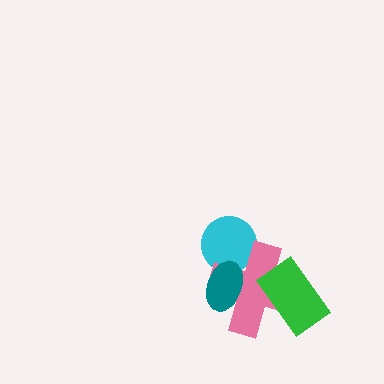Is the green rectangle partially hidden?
No, no other shape covers it.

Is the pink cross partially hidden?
Yes, it is partially covered by another shape.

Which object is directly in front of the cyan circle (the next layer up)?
The pink cross is directly in front of the cyan circle.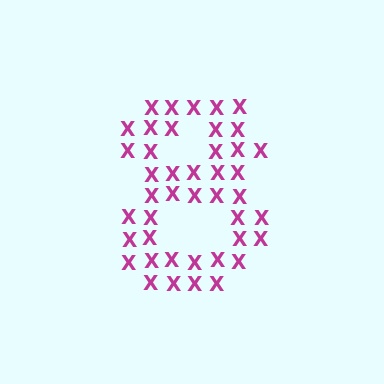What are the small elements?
The small elements are letter X's.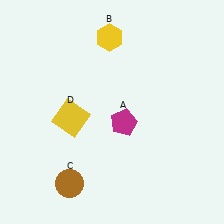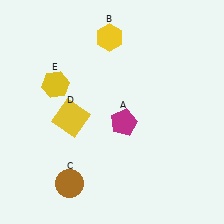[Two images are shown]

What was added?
A yellow hexagon (E) was added in Image 2.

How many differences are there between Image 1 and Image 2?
There is 1 difference between the two images.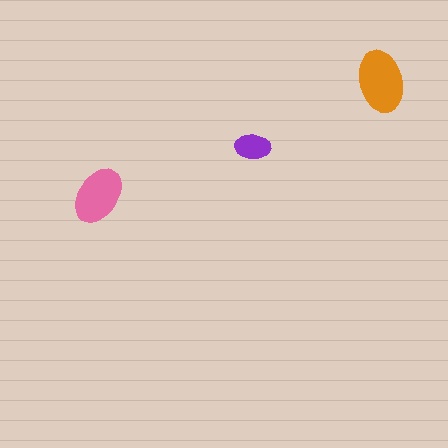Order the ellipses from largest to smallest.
the orange one, the pink one, the purple one.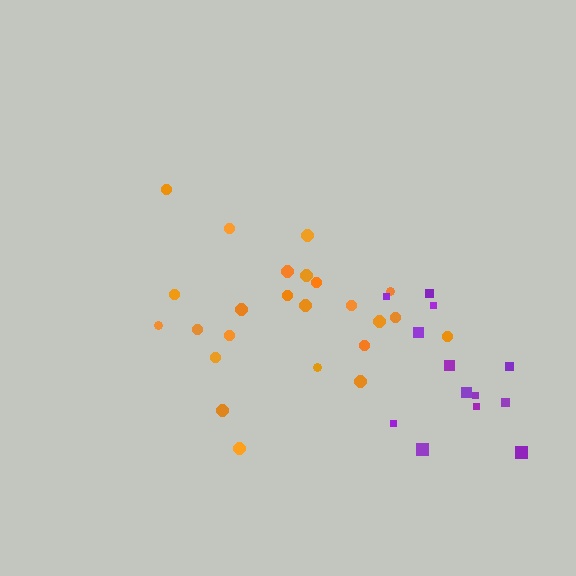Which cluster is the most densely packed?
Purple.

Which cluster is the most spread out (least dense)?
Orange.